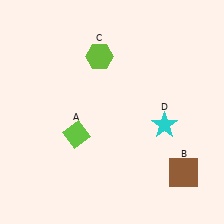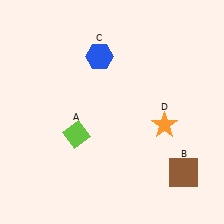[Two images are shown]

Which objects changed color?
C changed from lime to blue. D changed from cyan to orange.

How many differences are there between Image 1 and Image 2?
There are 2 differences between the two images.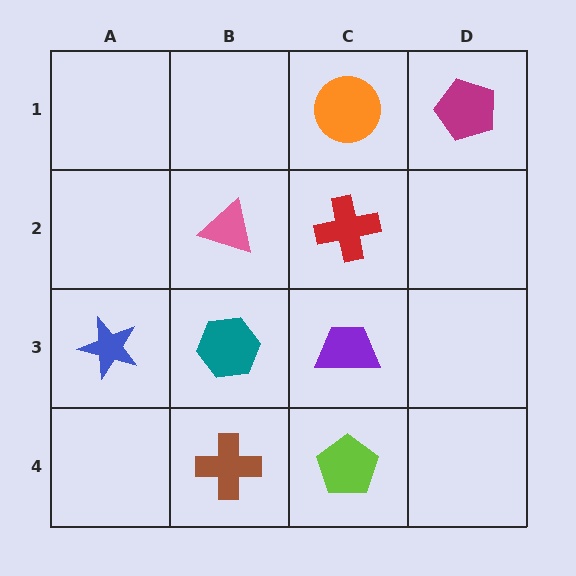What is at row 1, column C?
An orange circle.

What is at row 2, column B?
A pink triangle.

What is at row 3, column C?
A purple trapezoid.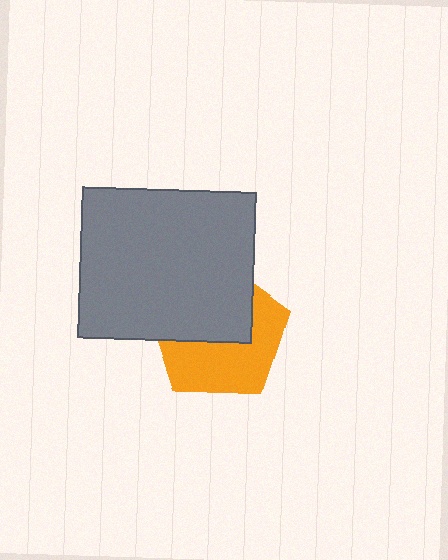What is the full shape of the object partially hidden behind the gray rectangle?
The partially hidden object is an orange pentagon.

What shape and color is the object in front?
The object in front is a gray rectangle.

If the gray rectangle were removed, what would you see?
You would see the complete orange pentagon.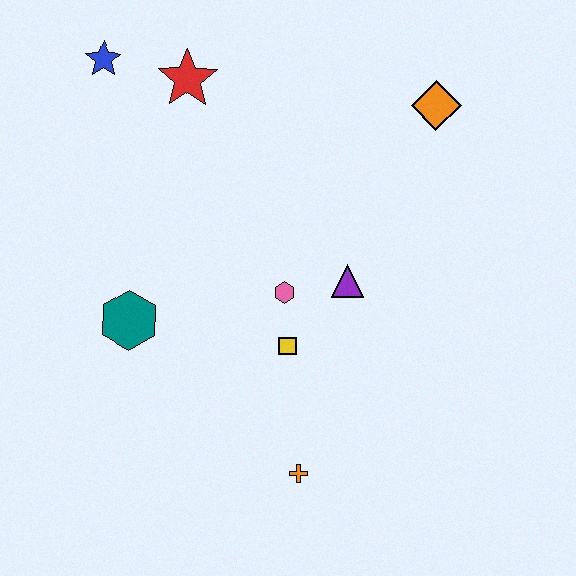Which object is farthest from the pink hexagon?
The blue star is farthest from the pink hexagon.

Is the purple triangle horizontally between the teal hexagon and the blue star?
No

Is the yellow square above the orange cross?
Yes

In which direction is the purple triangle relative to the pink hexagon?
The purple triangle is to the right of the pink hexagon.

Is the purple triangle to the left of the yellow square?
No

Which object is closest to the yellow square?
The pink hexagon is closest to the yellow square.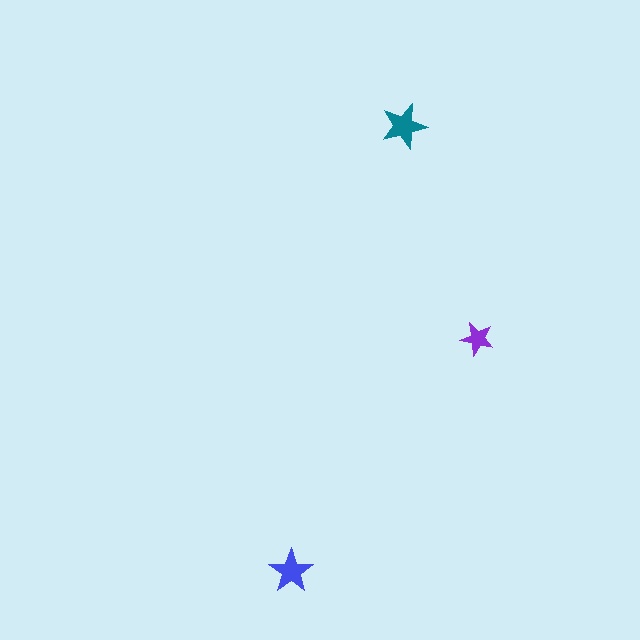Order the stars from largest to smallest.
the teal one, the blue one, the purple one.